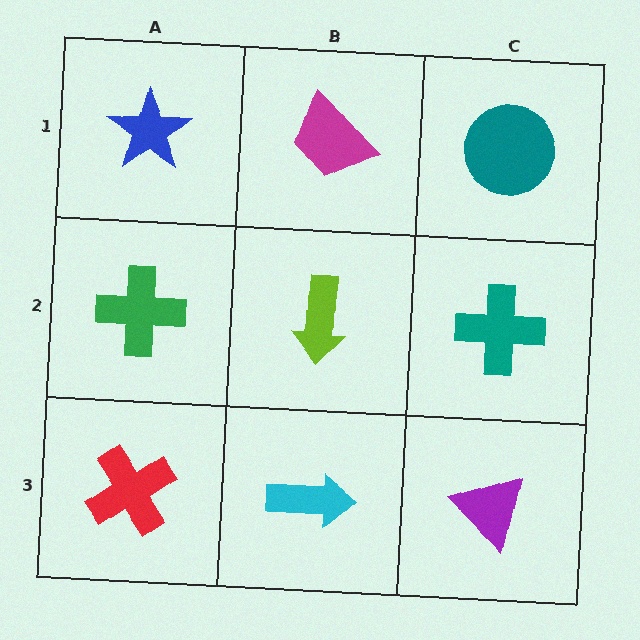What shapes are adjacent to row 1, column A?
A green cross (row 2, column A), a magenta trapezoid (row 1, column B).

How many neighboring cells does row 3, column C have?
2.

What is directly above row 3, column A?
A green cross.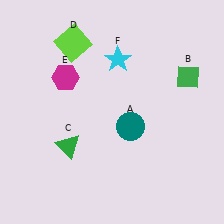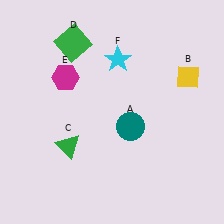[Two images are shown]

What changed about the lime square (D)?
In Image 1, D is lime. In Image 2, it changed to green.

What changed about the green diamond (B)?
In Image 1, B is green. In Image 2, it changed to yellow.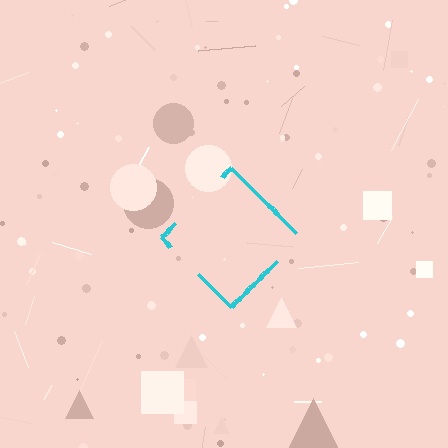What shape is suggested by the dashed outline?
The dashed outline suggests a diamond.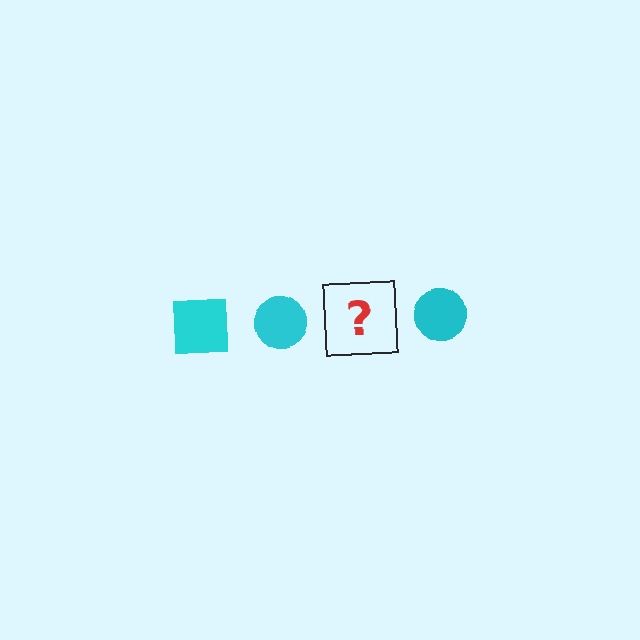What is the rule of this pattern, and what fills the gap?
The rule is that the pattern cycles through square, circle shapes in cyan. The gap should be filled with a cyan square.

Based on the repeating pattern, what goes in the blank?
The blank should be a cyan square.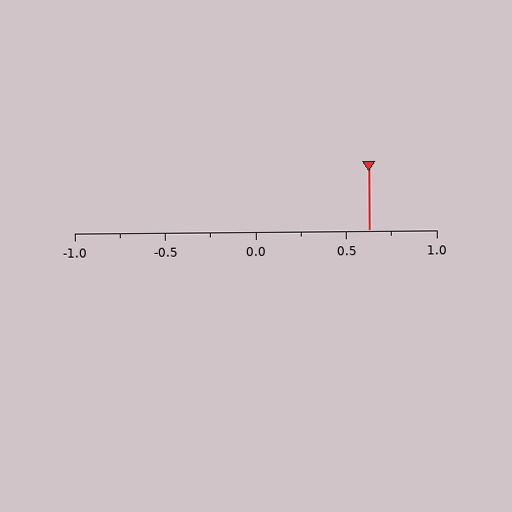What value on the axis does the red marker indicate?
The marker indicates approximately 0.62.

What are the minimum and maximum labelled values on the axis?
The axis runs from -1.0 to 1.0.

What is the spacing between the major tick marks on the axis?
The major ticks are spaced 0.5 apart.